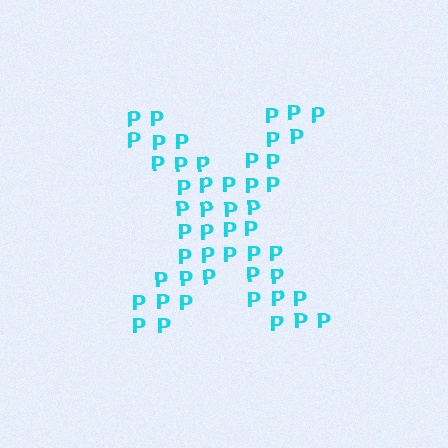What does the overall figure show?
The overall figure shows the letter X.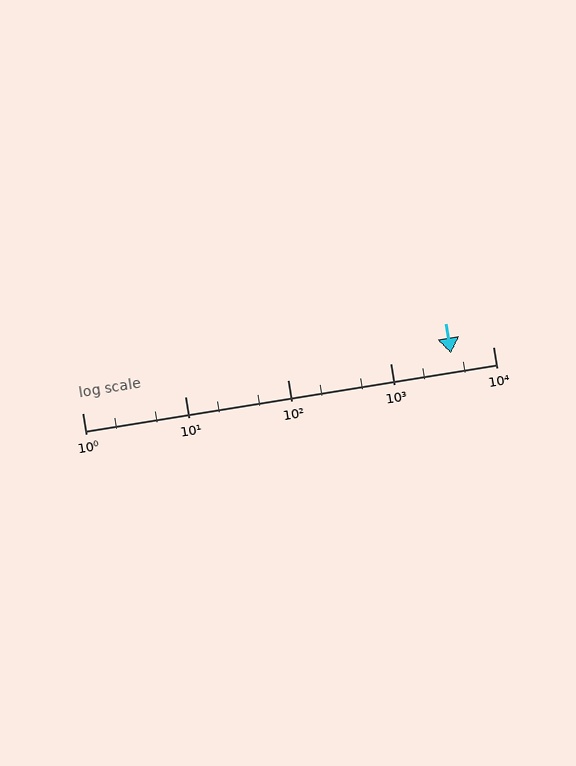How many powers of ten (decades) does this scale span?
The scale spans 4 decades, from 1 to 10000.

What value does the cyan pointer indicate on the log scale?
The pointer indicates approximately 3900.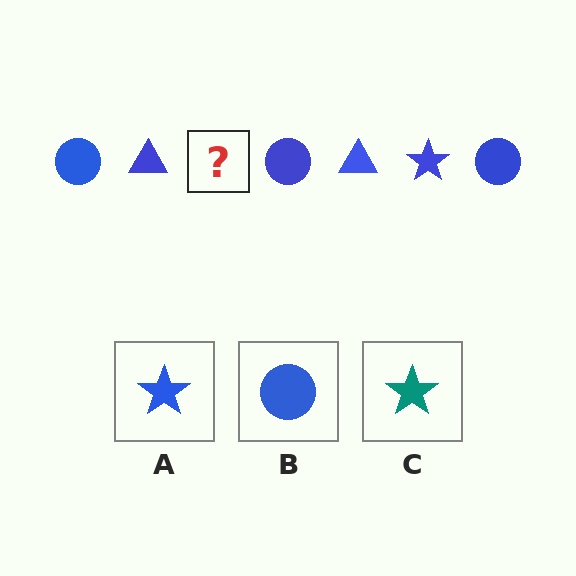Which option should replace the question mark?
Option A.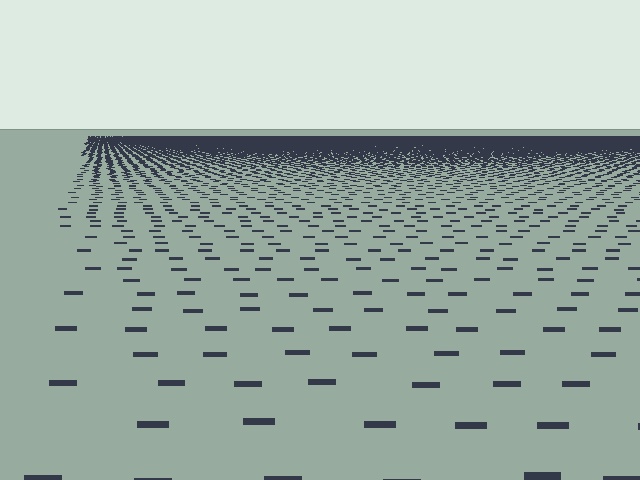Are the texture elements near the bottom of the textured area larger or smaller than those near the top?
Larger. Near the bottom, elements are closer to the viewer and appear at a bigger on-screen size.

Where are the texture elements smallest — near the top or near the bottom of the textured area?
Near the top.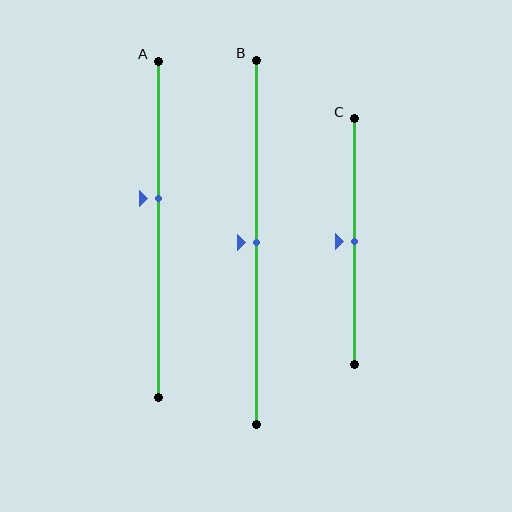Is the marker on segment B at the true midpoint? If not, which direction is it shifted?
Yes, the marker on segment B is at the true midpoint.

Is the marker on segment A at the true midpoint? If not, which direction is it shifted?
No, the marker on segment A is shifted upward by about 9% of the segment length.